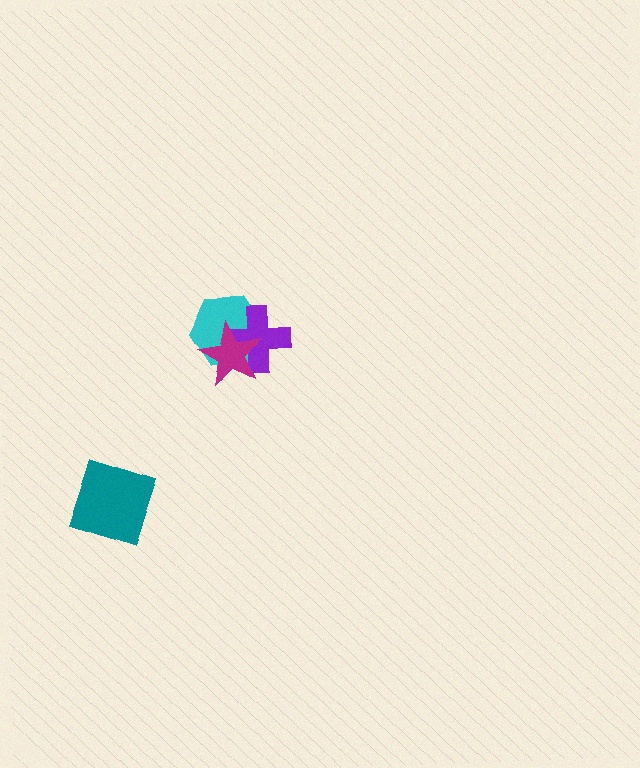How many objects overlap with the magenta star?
2 objects overlap with the magenta star.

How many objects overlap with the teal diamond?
0 objects overlap with the teal diamond.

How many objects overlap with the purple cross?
2 objects overlap with the purple cross.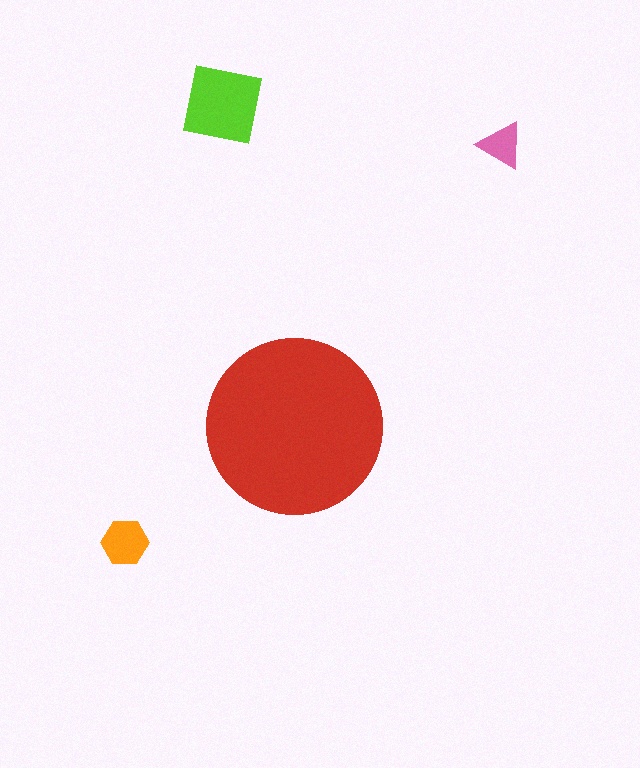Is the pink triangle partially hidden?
No, the pink triangle is fully visible.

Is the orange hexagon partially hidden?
No, the orange hexagon is fully visible.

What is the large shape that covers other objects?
A red circle.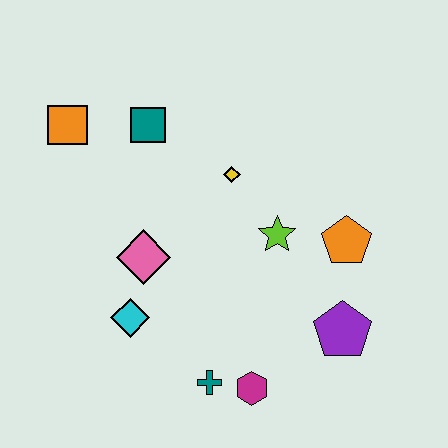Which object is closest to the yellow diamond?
The lime star is closest to the yellow diamond.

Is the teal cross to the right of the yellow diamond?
No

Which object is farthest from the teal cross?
The orange square is farthest from the teal cross.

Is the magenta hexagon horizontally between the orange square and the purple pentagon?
Yes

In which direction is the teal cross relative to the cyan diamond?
The teal cross is to the right of the cyan diamond.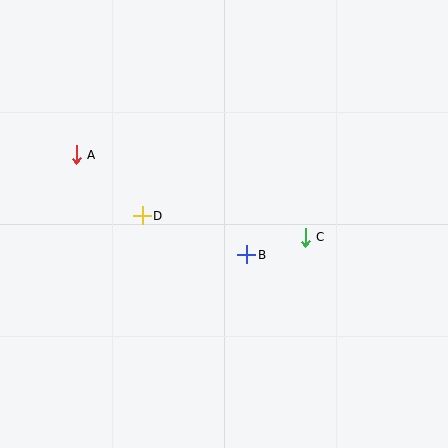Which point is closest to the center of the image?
Point B at (247, 255) is closest to the center.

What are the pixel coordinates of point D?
Point D is at (142, 216).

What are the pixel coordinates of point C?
Point C is at (305, 237).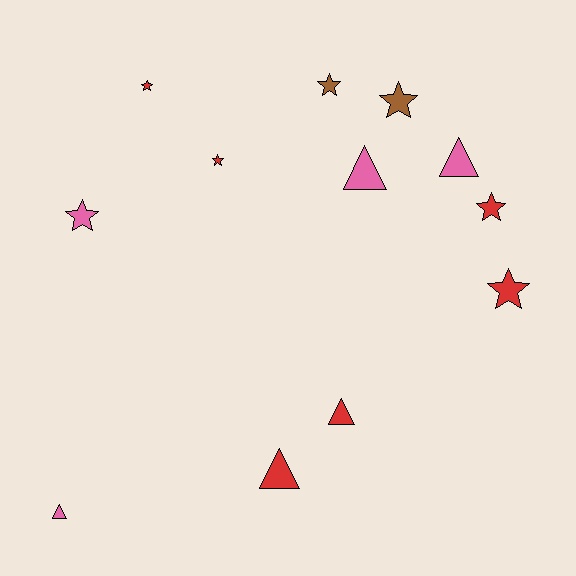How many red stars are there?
There are 4 red stars.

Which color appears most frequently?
Red, with 6 objects.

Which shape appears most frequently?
Star, with 7 objects.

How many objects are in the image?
There are 12 objects.